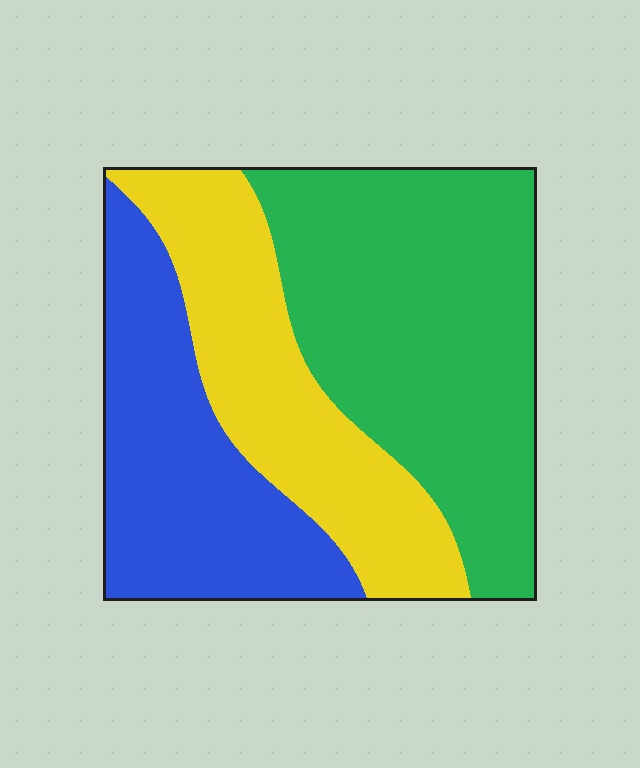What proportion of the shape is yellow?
Yellow takes up about one quarter (1/4) of the shape.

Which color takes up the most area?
Green, at roughly 45%.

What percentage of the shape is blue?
Blue covers 28% of the shape.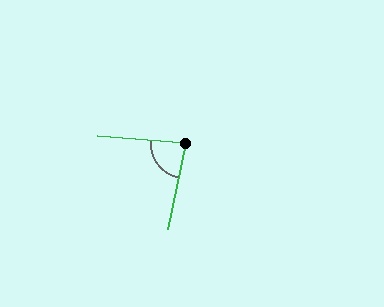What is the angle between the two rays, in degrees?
Approximately 83 degrees.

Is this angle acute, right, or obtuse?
It is acute.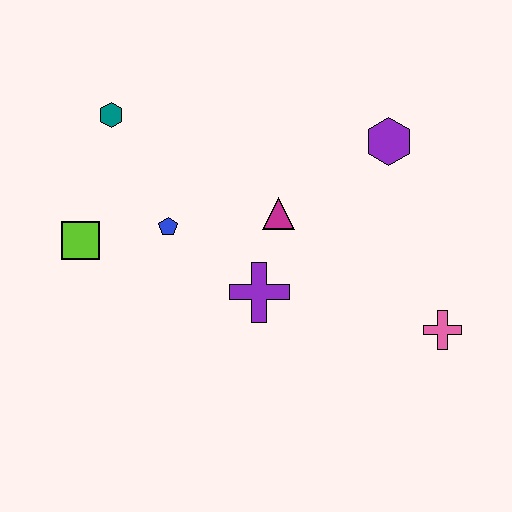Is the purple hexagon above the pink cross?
Yes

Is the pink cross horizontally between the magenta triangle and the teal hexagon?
No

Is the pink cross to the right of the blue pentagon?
Yes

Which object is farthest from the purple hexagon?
The lime square is farthest from the purple hexagon.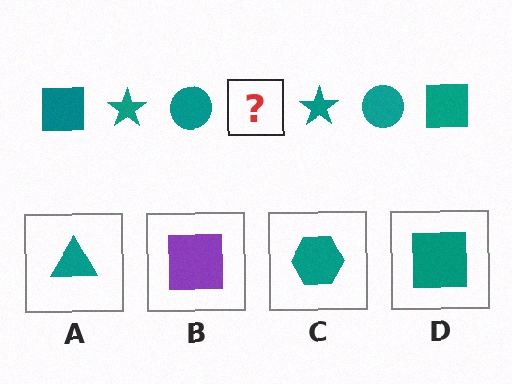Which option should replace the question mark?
Option D.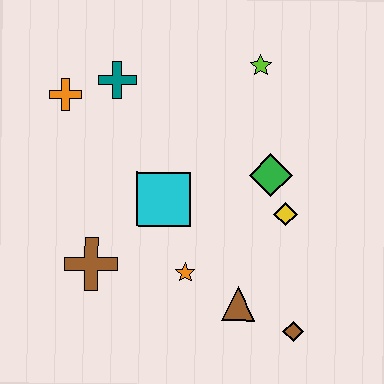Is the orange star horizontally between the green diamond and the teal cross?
Yes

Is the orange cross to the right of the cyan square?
No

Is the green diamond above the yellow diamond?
Yes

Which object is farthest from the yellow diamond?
The orange cross is farthest from the yellow diamond.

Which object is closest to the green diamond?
The yellow diamond is closest to the green diamond.